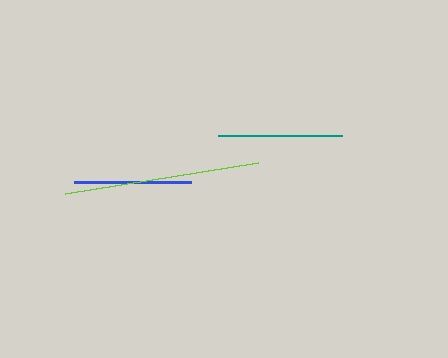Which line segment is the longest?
The lime line is the longest at approximately 196 pixels.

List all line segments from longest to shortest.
From longest to shortest: lime, teal, blue.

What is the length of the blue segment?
The blue segment is approximately 117 pixels long.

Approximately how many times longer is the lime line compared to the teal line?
The lime line is approximately 1.6 times the length of the teal line.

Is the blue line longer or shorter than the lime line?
The lime line is longer than the blue line.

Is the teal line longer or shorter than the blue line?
The teal line is longer than the blue line.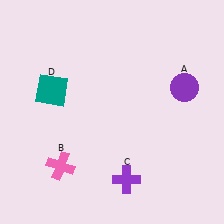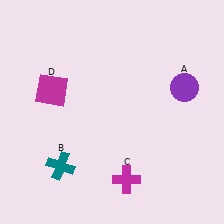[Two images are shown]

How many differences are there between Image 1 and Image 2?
There are 3 differences between the two images.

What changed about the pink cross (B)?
In Image 1, B is pink. In Image 2, it changed to teal.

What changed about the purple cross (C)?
In Image 1, C is purple. In Image 2, it changed to magenta.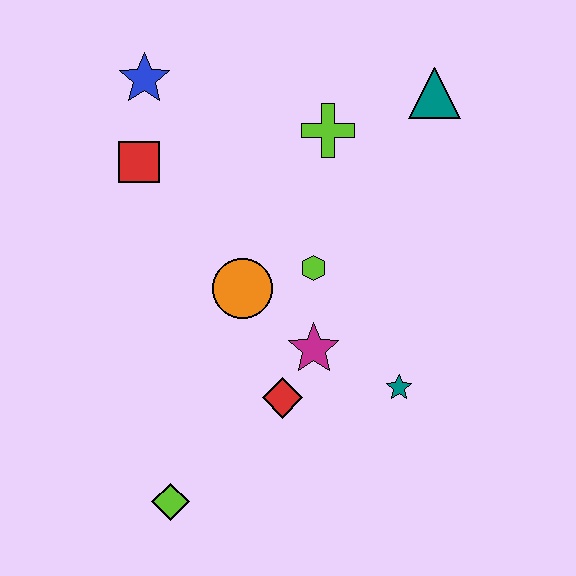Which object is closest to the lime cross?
The teal triangle is closest to the lime cross.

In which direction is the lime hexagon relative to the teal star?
The lime hexagon is above the teal star.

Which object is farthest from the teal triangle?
The lime diamond is farthest from the teal triangle.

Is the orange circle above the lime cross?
No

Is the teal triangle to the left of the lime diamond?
No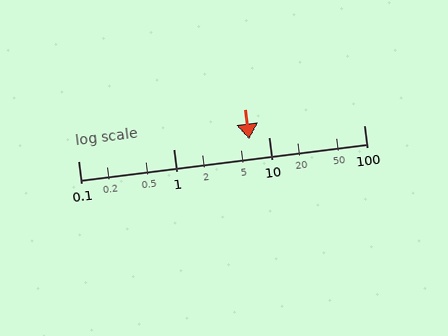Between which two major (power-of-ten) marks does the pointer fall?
The pointer is between 1 and 10.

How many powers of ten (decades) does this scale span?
The scale spans 3 decades, from 0.1 to 100.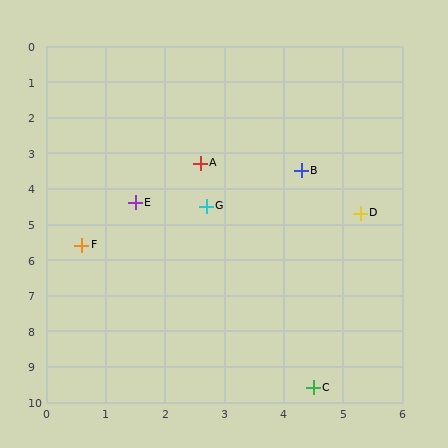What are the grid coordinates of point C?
Point C is at approximately (4.5, 9.6).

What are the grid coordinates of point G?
Point G is at approximately (2.7, 4.5).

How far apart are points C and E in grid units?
Points C and E are about 6.0 grid units apart.